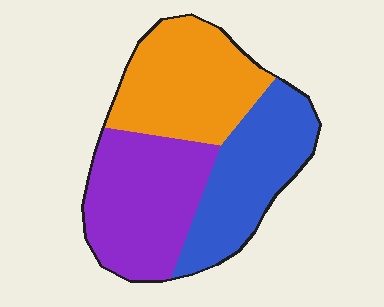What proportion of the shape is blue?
Blue covers roughly 30% of the shape.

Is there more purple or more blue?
Purple.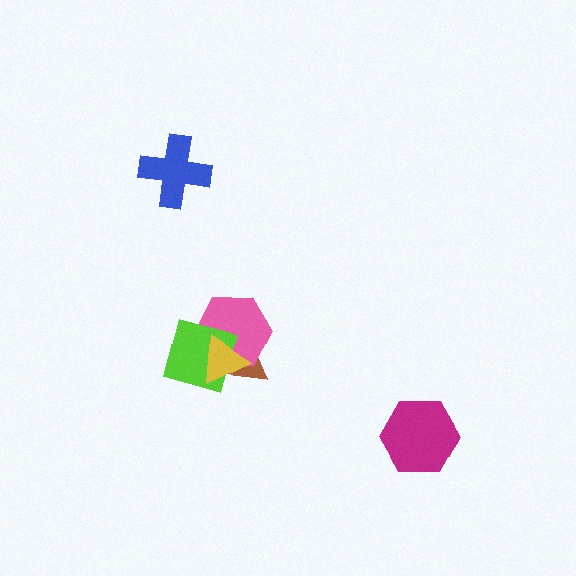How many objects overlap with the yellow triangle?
3 objects overlap with the yellow triangle.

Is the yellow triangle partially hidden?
No, no other shape covers it.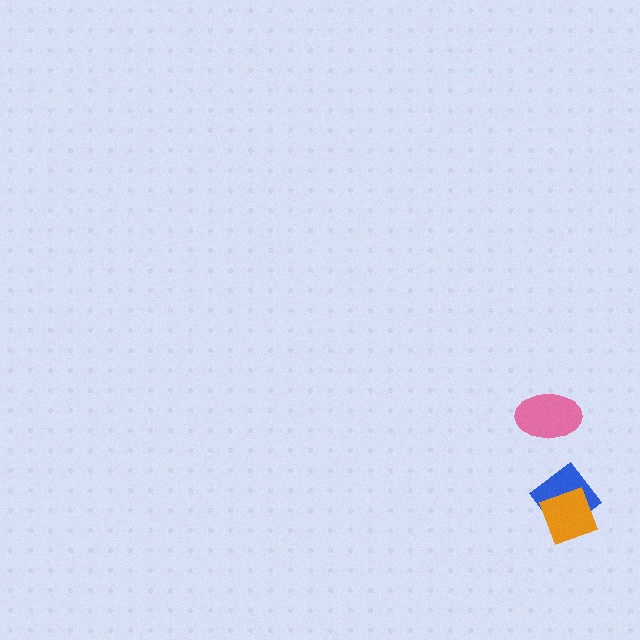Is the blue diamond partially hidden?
Yes, it is partially covered by another shape.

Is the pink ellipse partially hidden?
No, no other shape covers it.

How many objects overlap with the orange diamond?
1 object overlaps with the orange diamond.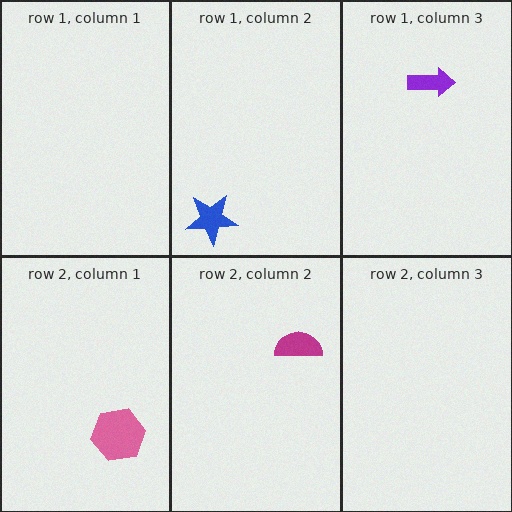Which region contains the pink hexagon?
The row 2, column 1 region.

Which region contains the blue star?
The row 1, column 2 region.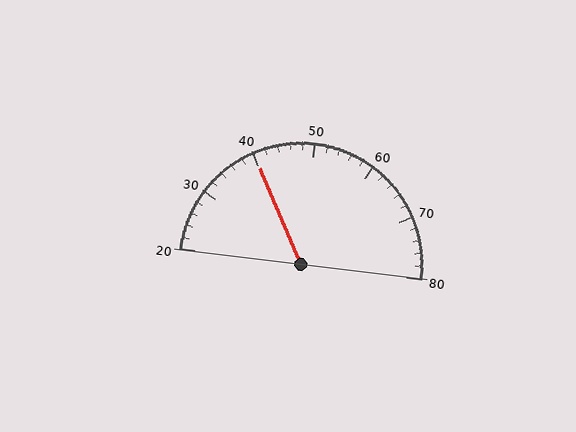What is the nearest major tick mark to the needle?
The nearest major tick mark is 40.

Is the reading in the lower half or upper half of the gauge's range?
The reading is in the lower half of the range (20 to 80).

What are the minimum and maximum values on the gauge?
The gauge ranges from 20 to 80.